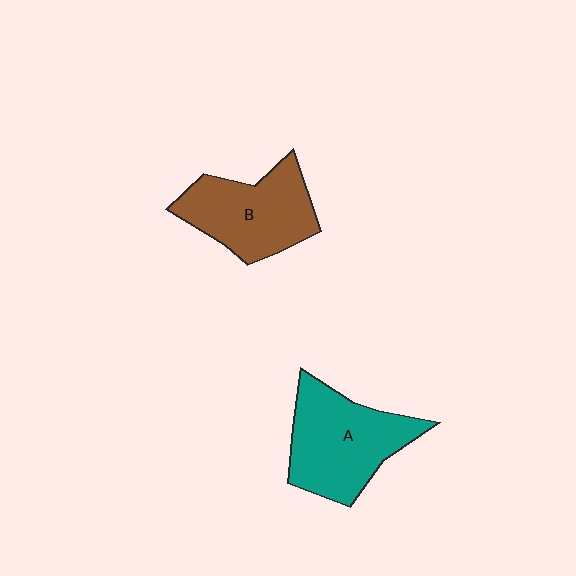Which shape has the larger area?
Shape A (teal).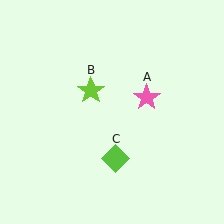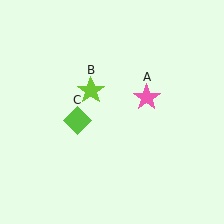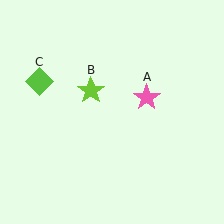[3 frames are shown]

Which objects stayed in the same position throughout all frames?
Pink star (object A) and lime star (object B) remained stationary.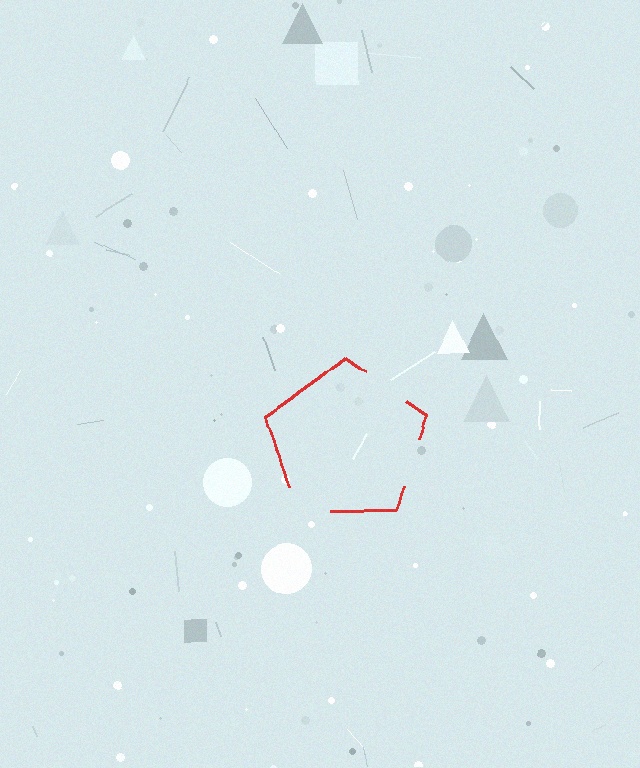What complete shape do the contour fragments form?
The contour fragments form a pentagon.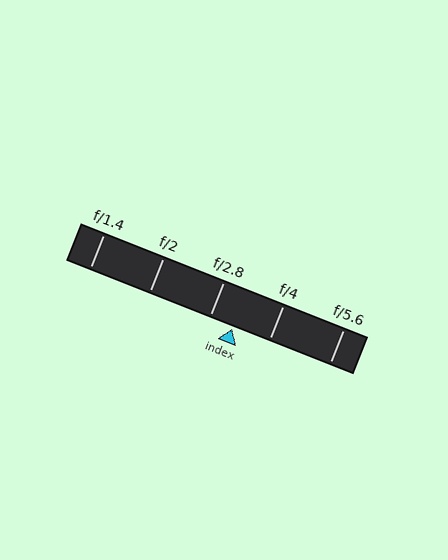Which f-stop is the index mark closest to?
The index mark is closest to f/2.8.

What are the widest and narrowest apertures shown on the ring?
The widest aperture shown is f/1.4 and the narrowest is f/5.6.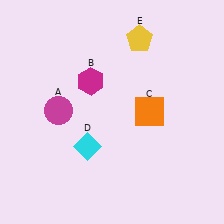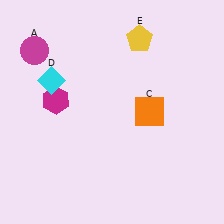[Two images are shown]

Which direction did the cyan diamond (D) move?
The cyan diamond (D) moved up.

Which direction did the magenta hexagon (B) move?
The magenta hexagon (B) moved left.